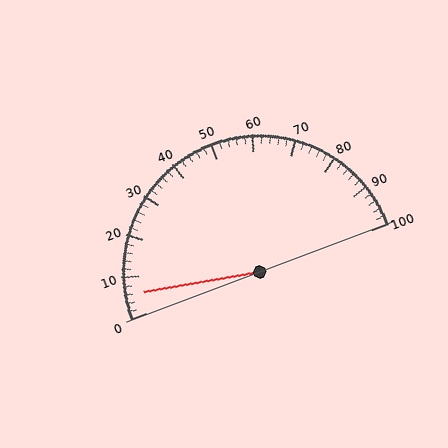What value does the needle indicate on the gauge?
The needle indicates approximately 6.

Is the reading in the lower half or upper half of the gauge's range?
The reading is in the lower half of the range (0 to 100).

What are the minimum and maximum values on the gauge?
The gauge ranges from 0 to 100.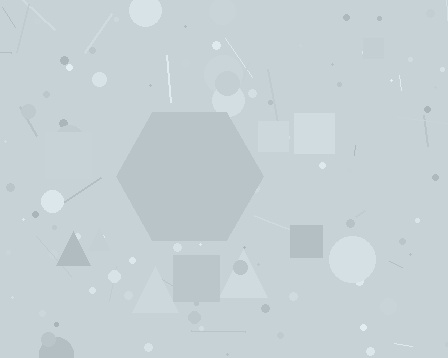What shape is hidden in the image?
A hexagon is hidden in the image.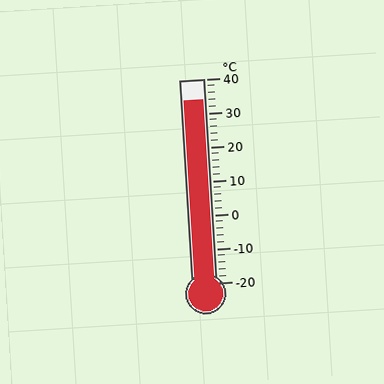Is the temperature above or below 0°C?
The temperature is above 0°C.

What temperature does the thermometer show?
The thermometer shows approximately 34°C.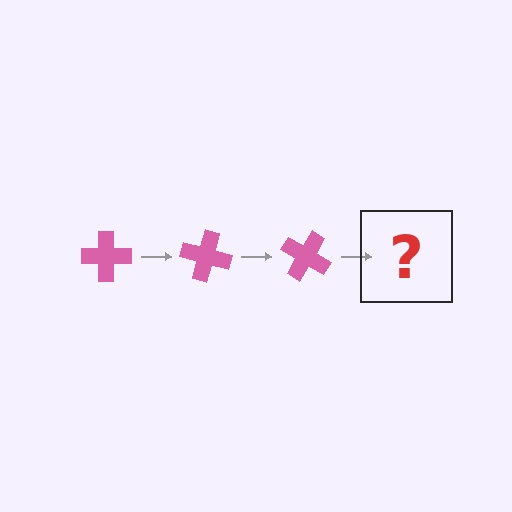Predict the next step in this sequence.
The next step is a pink cross rotated 45 degrees.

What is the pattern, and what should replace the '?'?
The pattern is that the cross rotates 15 degrees each step. The '?' should be a pink cross rotated 45 degrees.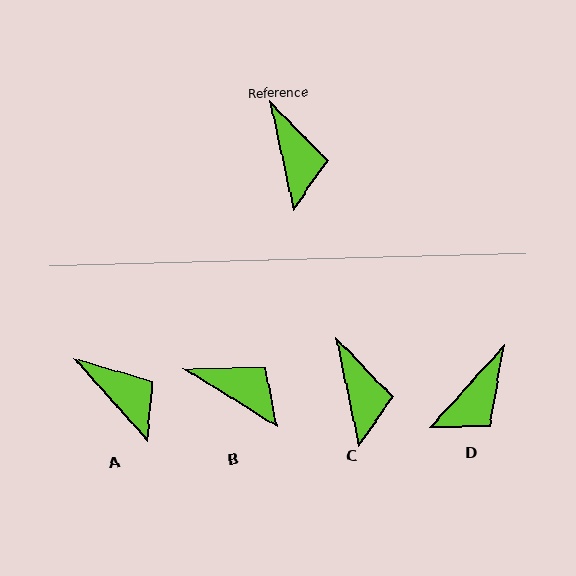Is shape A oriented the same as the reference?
No, it is off by about 30 degrees.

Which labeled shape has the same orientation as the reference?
C.